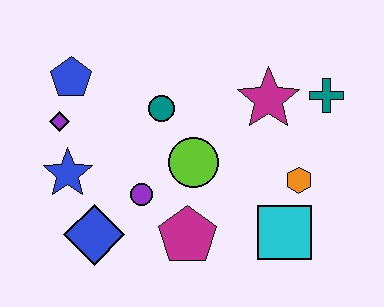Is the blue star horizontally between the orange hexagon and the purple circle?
No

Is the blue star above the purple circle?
Yes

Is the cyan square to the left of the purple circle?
No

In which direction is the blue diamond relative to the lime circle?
The blue diamond is to the left of the lime circle.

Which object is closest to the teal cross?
The magenta star is closest to the teal cross.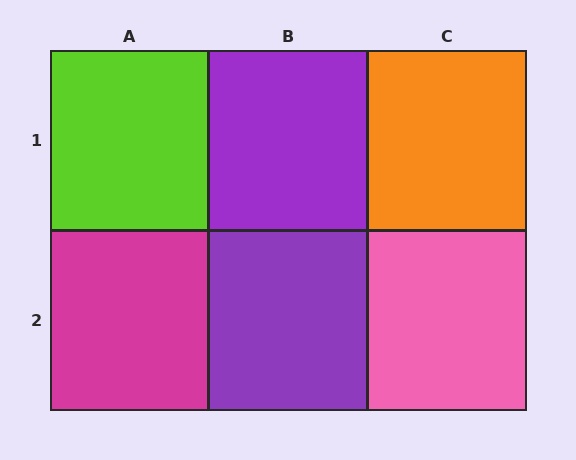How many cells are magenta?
1 cell is magenta.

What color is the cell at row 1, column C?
Orange.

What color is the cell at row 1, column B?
Purple.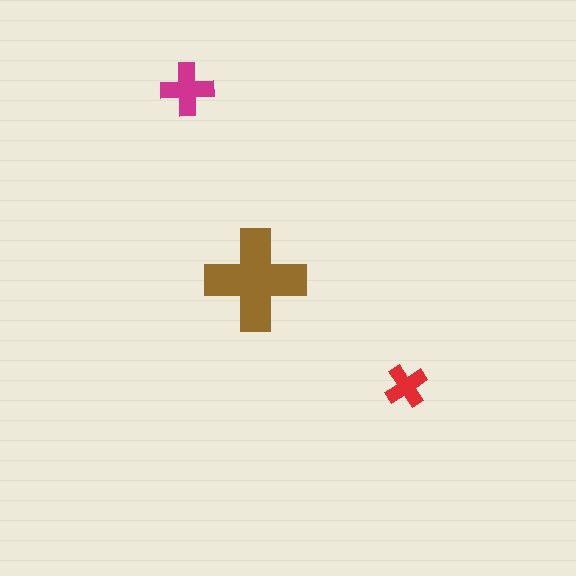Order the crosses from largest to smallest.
the brown one, the magenta one, the red one.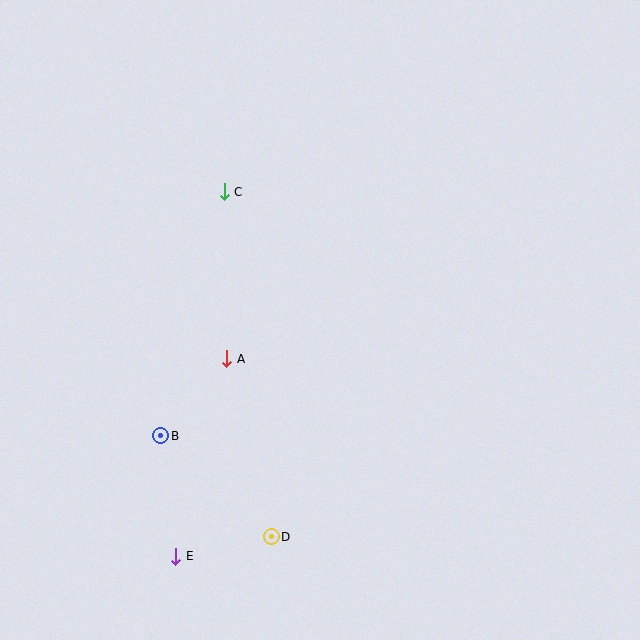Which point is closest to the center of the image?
Point A at (227, 359) is closest to the center.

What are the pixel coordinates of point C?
Point C is at (224, 192).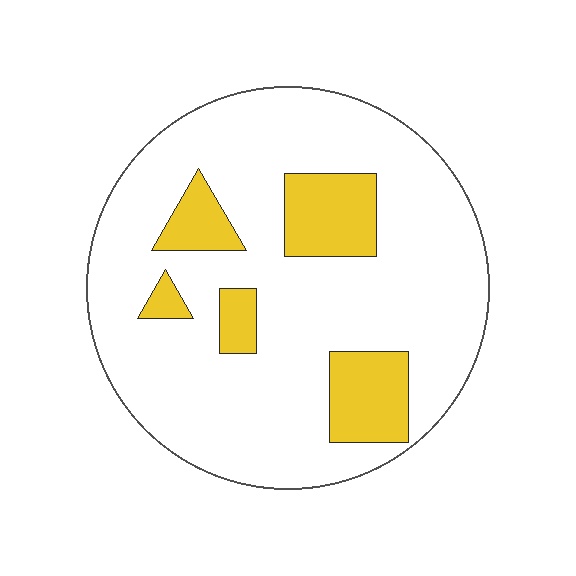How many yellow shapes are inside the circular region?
5.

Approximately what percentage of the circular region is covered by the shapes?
Approximately 20%.